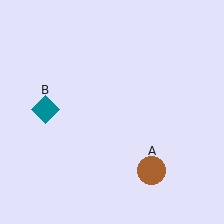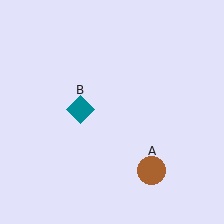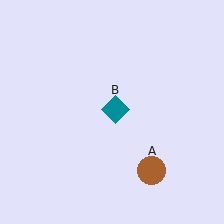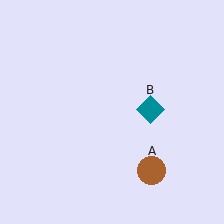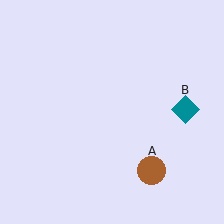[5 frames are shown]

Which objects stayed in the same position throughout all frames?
Brown circle (object A) remained stationary.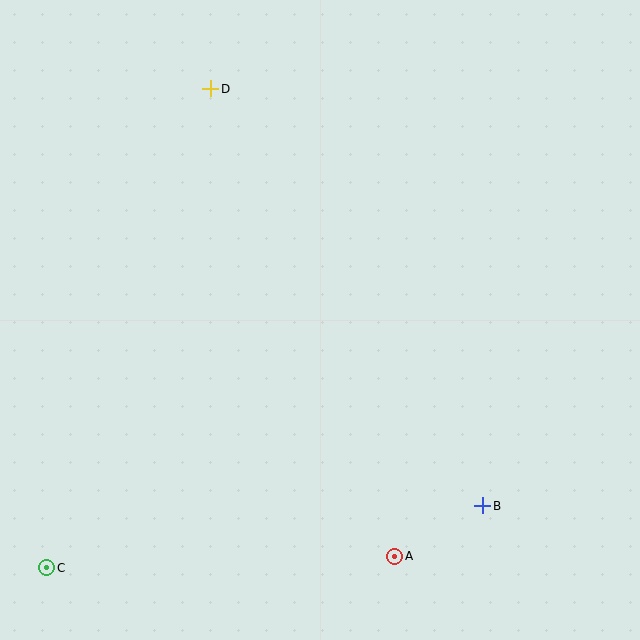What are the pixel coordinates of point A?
Point A is at (395, 556).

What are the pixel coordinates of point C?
Point C is at (47, 568).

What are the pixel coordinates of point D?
Point D is at (210, 89).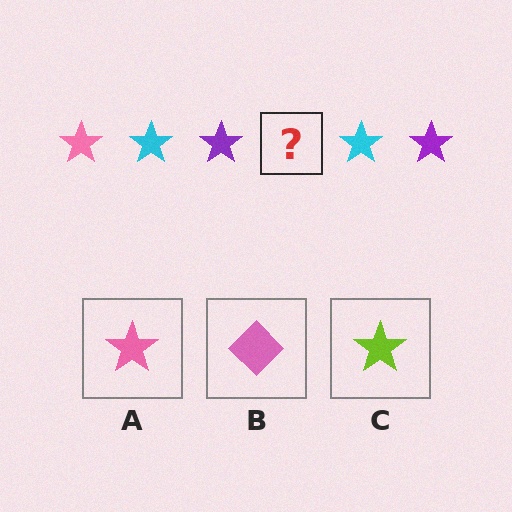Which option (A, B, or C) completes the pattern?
A.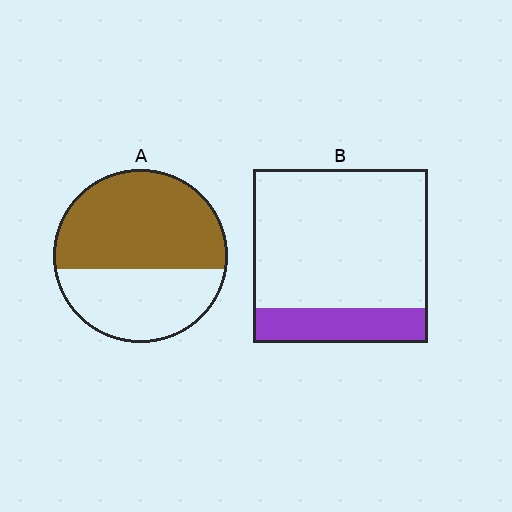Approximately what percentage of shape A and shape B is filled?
A is approximately 60% and B is approximately 20%.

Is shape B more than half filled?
No.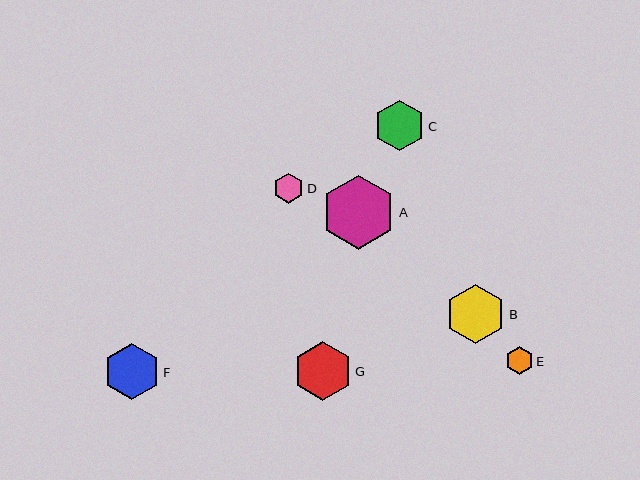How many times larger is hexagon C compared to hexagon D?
Hexagon C is approximately 1.7 times the size of hexagon D.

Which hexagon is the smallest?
Hexagon E is the smallest with a size of approximately 28 pixels.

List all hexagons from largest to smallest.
From largest to smallest: A, B, G, F, C, D, E.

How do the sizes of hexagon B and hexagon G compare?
Hexagon B and hexagon G are approximately the same size.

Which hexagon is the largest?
Hexagon A is the largest with a size of approximately 74 pixels.